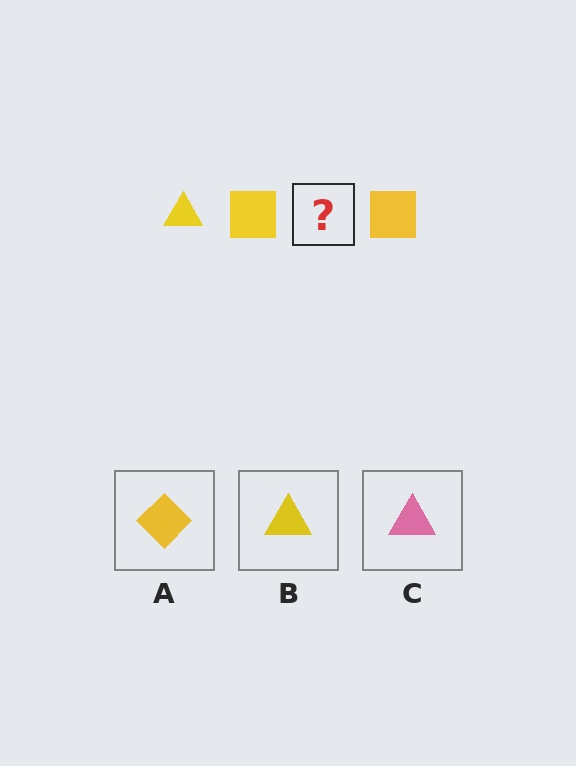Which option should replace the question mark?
Option B.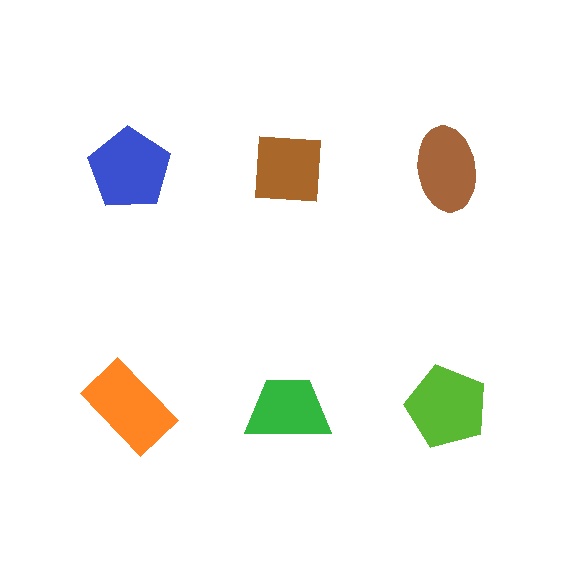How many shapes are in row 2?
3 shapes.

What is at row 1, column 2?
A brown square.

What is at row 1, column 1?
A blue pentagon.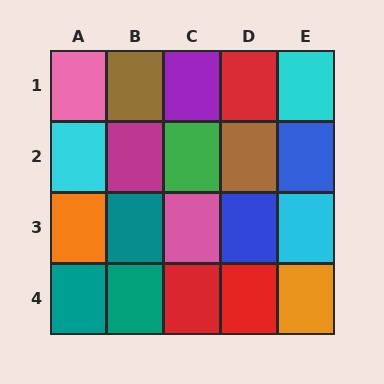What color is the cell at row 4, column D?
Red.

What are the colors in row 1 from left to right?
Pink, brown, purple, red, cyan.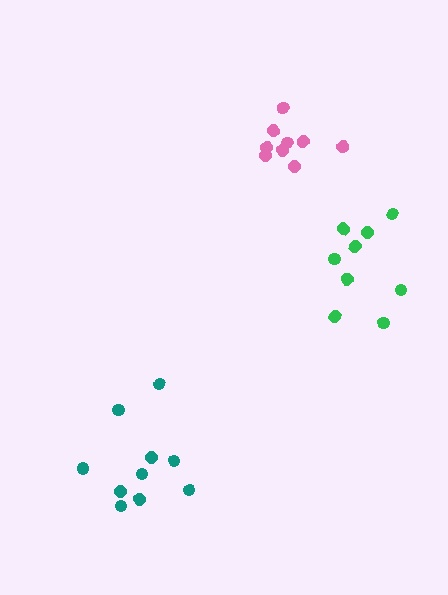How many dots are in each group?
Group 1: 10 dots, Group 2: 9 dots, Group 3: 9 dots (28 total).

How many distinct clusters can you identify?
There are 3 distinct clusters.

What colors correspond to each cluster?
The clusters are colored: teal, pink, green.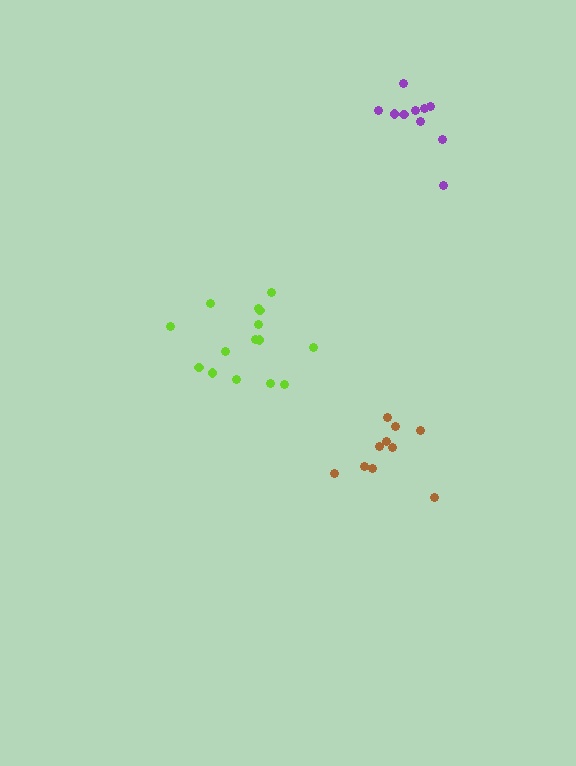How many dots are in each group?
Group 1: 15 dots, Group 2: 10 dots, Group 3: 10 dots (35 total).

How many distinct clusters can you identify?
There are 3 distinct clusters.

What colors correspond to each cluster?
The clusters are colored: lime, brown, purple.